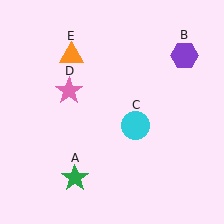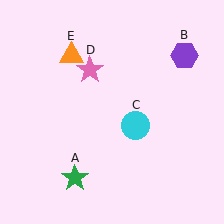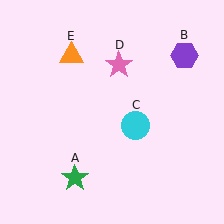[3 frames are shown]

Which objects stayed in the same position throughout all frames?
Green star (object A) and purple hexagon (object B) and cyan circle (object C) and orange triangle (object E) remained stationary.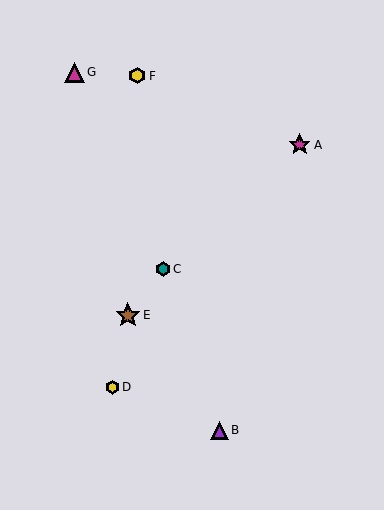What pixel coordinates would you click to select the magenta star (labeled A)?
Click at (300, 145) to select the magenta star A.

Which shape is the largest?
The brown star (labeled E) is the largest.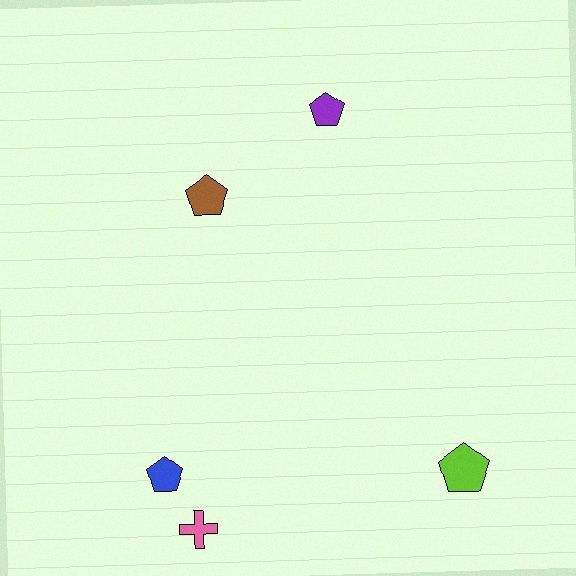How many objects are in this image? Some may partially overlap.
There are 5 objects.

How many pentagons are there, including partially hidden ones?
There are 4 pentagons.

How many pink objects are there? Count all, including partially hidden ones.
There is 1 pink object.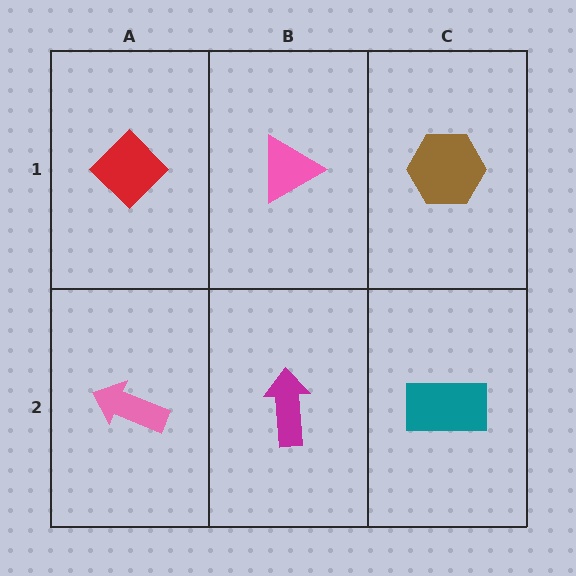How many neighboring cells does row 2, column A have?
2.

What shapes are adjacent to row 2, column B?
A pink triangle (row 1, column B), a pink arrow (row 2, column A), a teal rectangle (row 2, column C).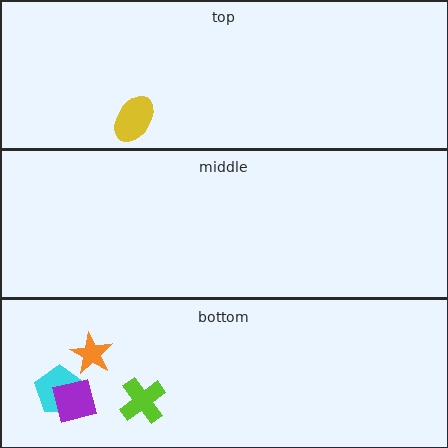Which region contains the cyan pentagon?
The bottom region.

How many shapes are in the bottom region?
4.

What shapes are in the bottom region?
The orange star, the lime cross, the cyan pentagon, the purple square.